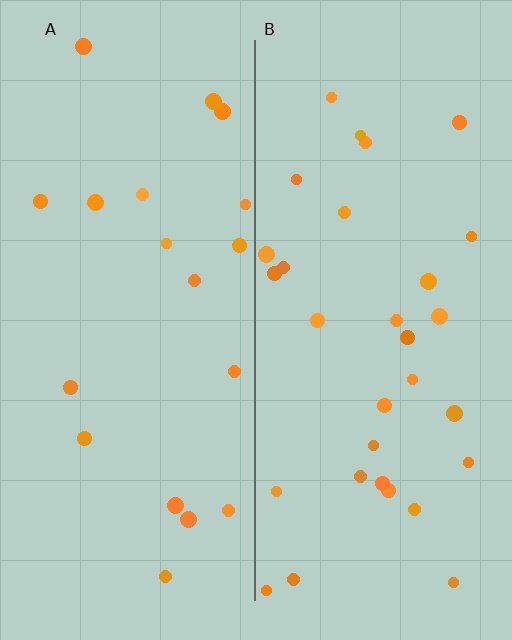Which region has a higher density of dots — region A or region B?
B (the right).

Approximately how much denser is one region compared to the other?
Approximately 1.6× — region B over region A.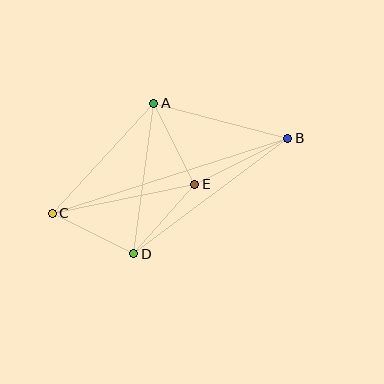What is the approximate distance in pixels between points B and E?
The distance between B and E is approximately 104 pixels.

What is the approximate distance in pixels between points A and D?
The distance between A and D is approximately 152 pixels.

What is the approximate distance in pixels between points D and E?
The distance between D and E is approximately 92 pixels.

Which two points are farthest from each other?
Points B and C are farthest from each other.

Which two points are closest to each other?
Points C and D are closest to each other.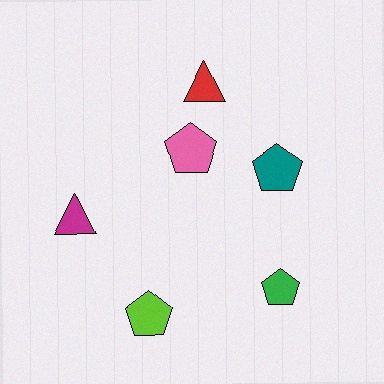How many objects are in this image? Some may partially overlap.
There are 6 objects.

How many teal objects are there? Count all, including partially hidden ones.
There is 1 teal object.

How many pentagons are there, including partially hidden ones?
There are 4 pentagons.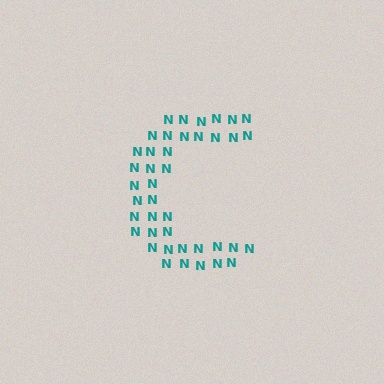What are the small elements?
The small elements are letter N's.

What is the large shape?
The large shape is the letter C.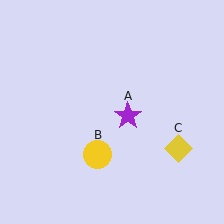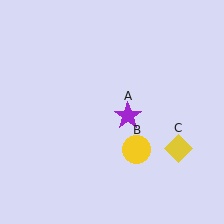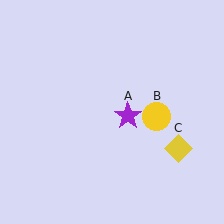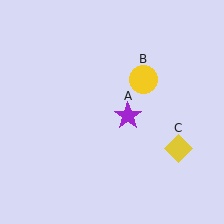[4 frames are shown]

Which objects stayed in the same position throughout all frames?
Purple star (object A) and yellow diamond (object C) remained stationary.